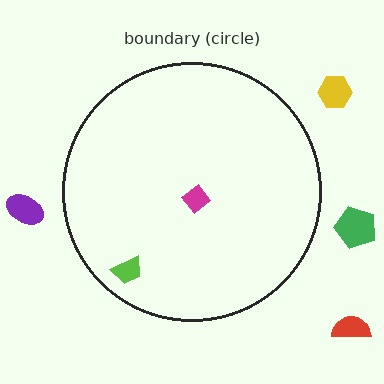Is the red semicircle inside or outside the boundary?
Outside.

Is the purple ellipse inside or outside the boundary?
Outside.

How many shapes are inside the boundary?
2 inside, 4 outside.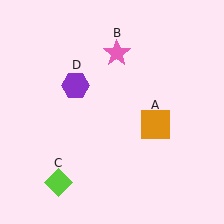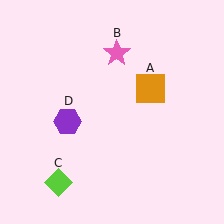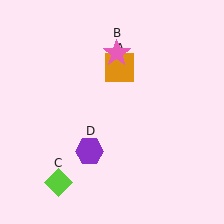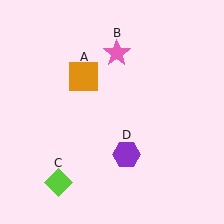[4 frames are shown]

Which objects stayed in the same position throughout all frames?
Pink star (object B) and lime diamond (object C) remained stationary.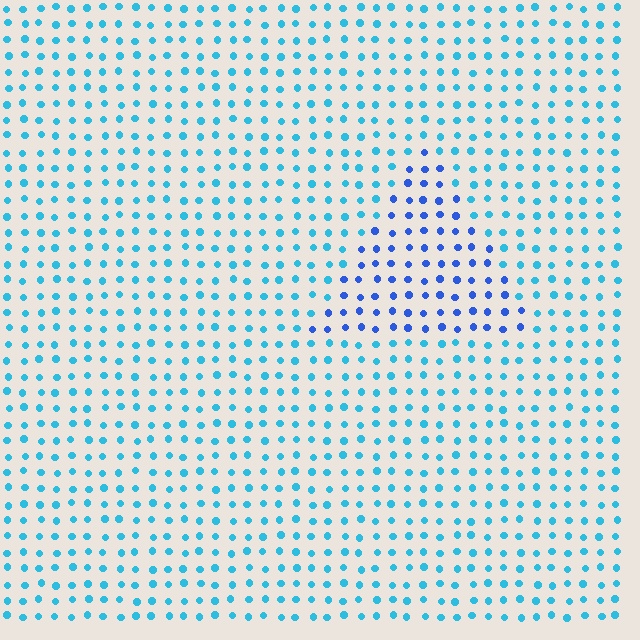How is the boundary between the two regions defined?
The boundary is defined purely by a slight shift in hue (about 34 degrees). Spacing, size, and orientation are identical on both sides.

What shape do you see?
I see a triangle.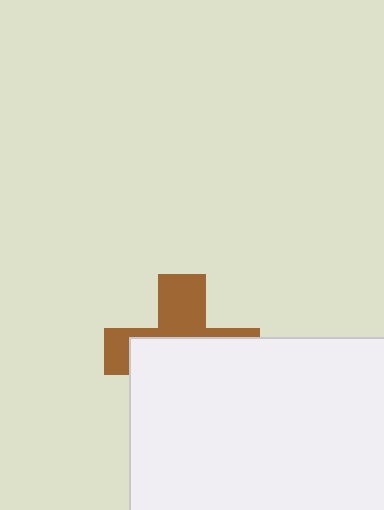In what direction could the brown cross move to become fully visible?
The brown cross could move up. That would shift it out from behind the white rectangle entirely.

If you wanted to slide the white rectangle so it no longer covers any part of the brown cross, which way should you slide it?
Slide it down — that is the most direct way to separate the two shapes.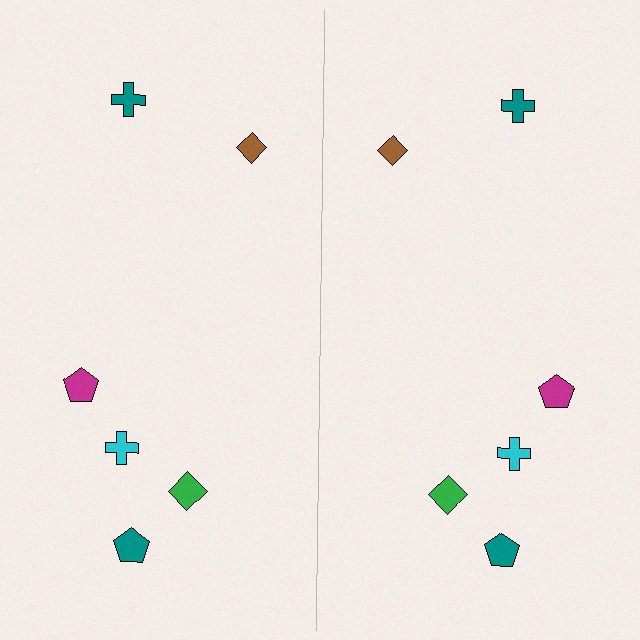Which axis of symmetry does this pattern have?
The pattern has a vertical axis of symmetry running through the center of the image.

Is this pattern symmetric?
Yes, this pattern has bilateral (reflection) symmetry.